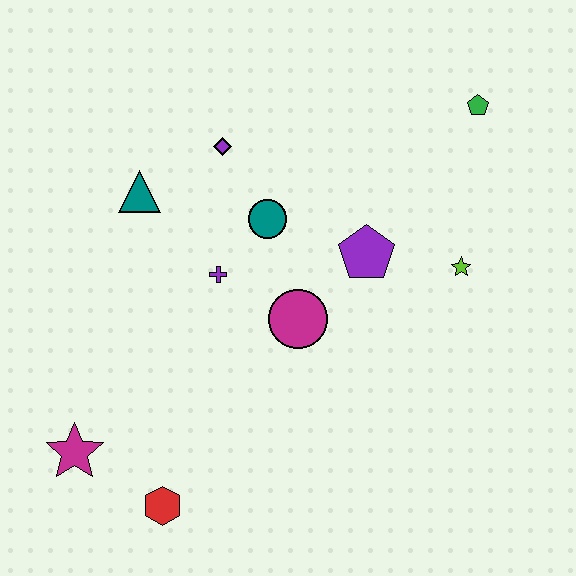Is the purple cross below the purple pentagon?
Yes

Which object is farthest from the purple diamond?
The red hexagon is farthest from the purple diamond.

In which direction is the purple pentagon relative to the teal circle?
The purple pentagon is to the right of the teal circle.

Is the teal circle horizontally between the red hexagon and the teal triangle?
No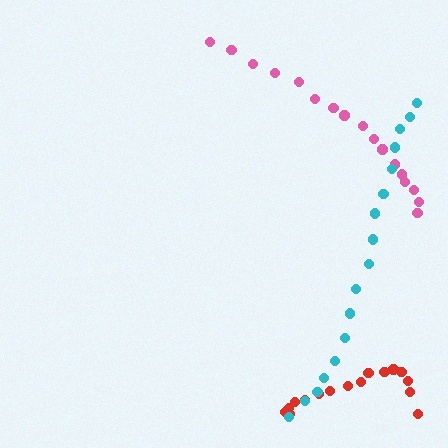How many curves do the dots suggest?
There are 3 distinct paths.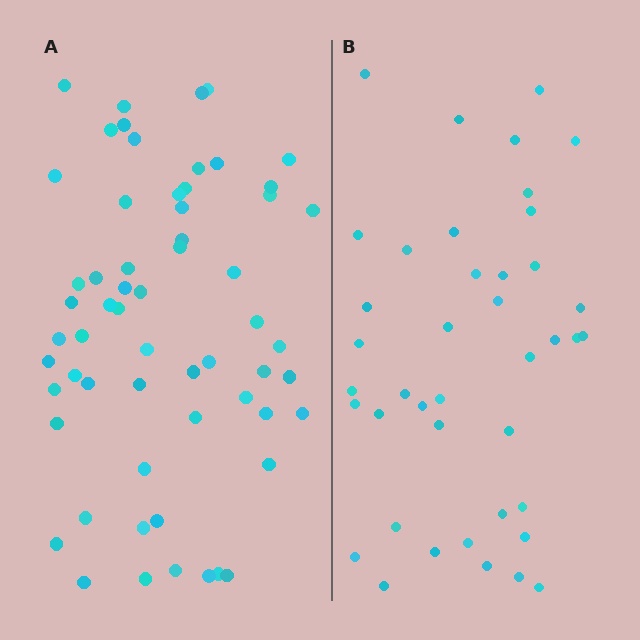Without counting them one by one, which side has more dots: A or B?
Region A (the left region) has more dots.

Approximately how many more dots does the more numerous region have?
Region A has approximately 20 more dots than region B.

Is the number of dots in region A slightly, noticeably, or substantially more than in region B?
Region A has substantially more. The ratio is roughly 1.5 to 1.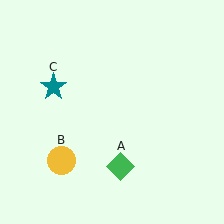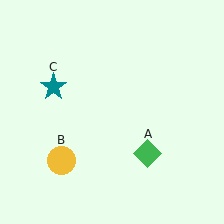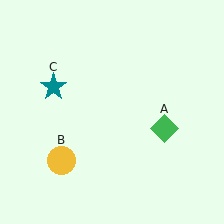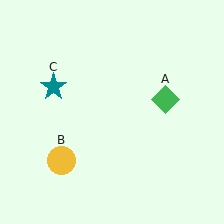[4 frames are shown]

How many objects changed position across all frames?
1 object changed position: green diamond (object A).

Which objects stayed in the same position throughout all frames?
Yellow circle (object B) and teal star (object C) remained stationary.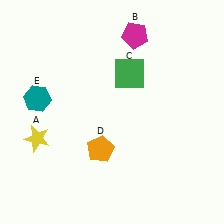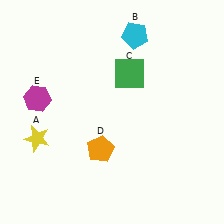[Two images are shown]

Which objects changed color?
B changed from magenta to cyan. E changed from teal to magenta.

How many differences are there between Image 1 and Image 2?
There are 2 differences between the two images.